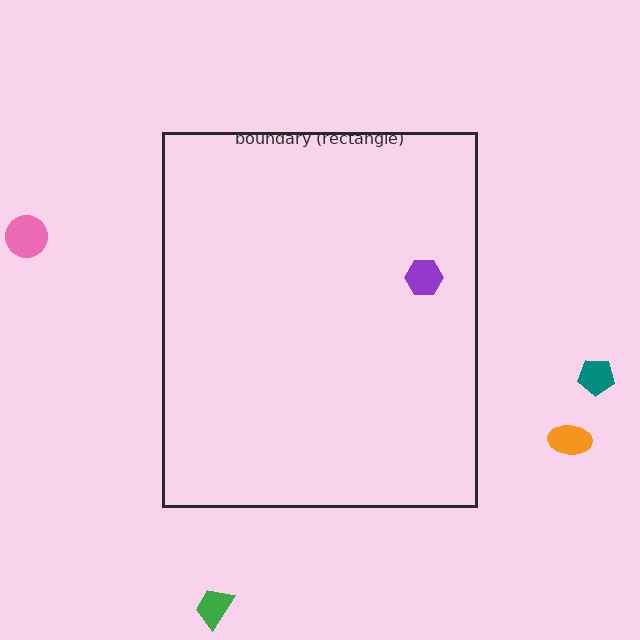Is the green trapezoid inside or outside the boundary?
Outside.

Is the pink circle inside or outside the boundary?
Outside.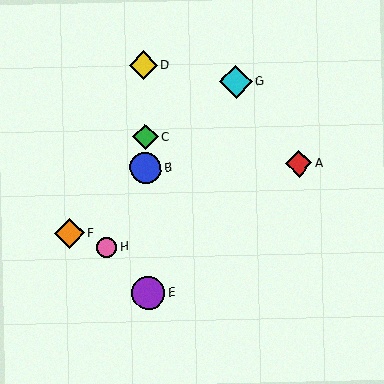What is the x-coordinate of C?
Object C is at x≈145.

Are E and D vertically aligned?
Yes, both are at x≈149.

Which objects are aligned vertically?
Objects B, C, D, E are aligned vertically.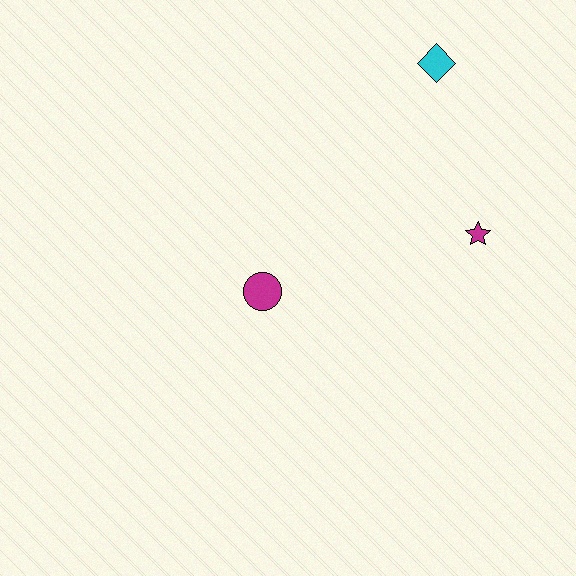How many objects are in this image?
There are 3 objects.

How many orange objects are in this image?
There are no orange objects.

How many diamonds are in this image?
There is 1 diamond.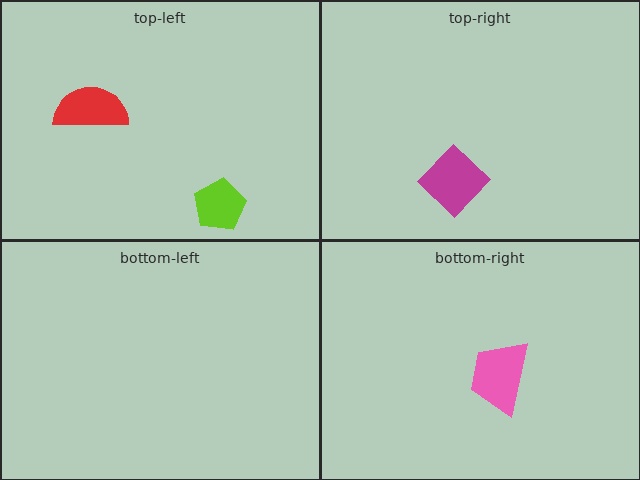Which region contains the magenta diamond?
The top-right region.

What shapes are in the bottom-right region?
The pink trapezoid.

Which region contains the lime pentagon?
The top-left region.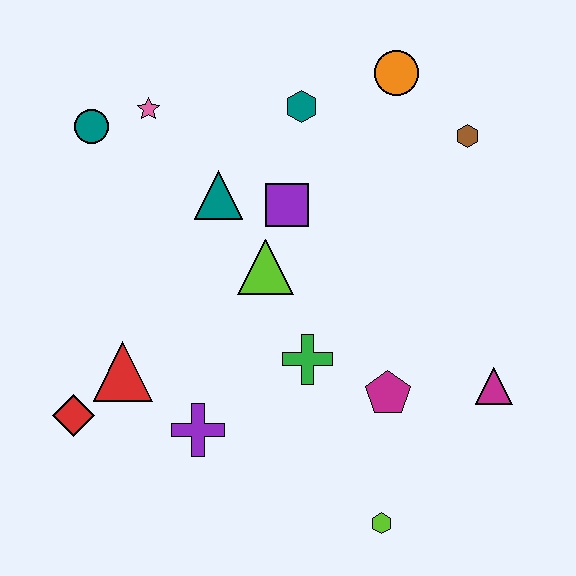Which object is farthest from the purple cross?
The orange circle is farthest from the purple cross.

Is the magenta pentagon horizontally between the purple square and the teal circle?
No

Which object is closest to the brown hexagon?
The orange circle is closest to the brown hexagon.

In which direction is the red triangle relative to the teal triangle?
The red triangle is below the teal triangle.